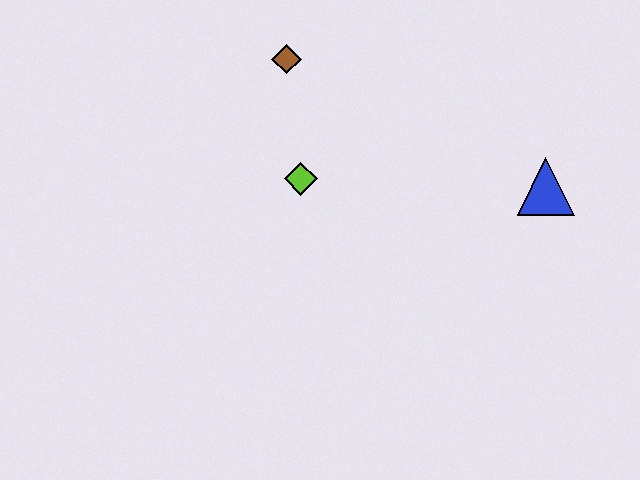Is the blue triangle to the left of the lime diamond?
No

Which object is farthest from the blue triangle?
The brown diamond is farthest from the blue triangle.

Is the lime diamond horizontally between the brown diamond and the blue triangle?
Yes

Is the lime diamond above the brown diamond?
No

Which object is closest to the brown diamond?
The lime diamond is closest to the brown diamond.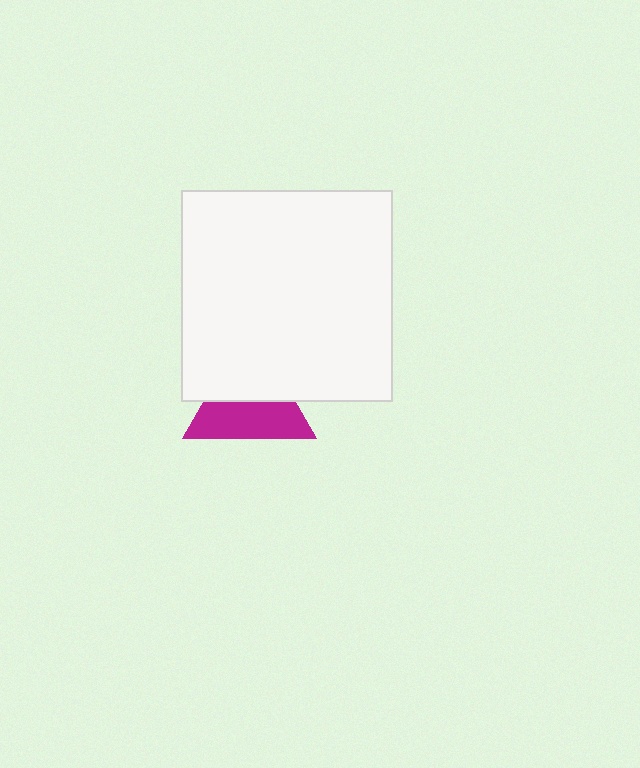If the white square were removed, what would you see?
You would see the complete magenta triangle.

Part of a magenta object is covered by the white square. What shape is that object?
It is a triangle.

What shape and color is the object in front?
The object in front is a white square.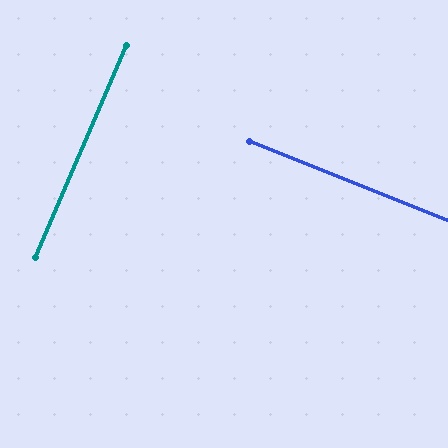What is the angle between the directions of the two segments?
Approximately 88 degrees.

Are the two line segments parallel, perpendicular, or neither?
Perpendicular — they meet at approximately 88°.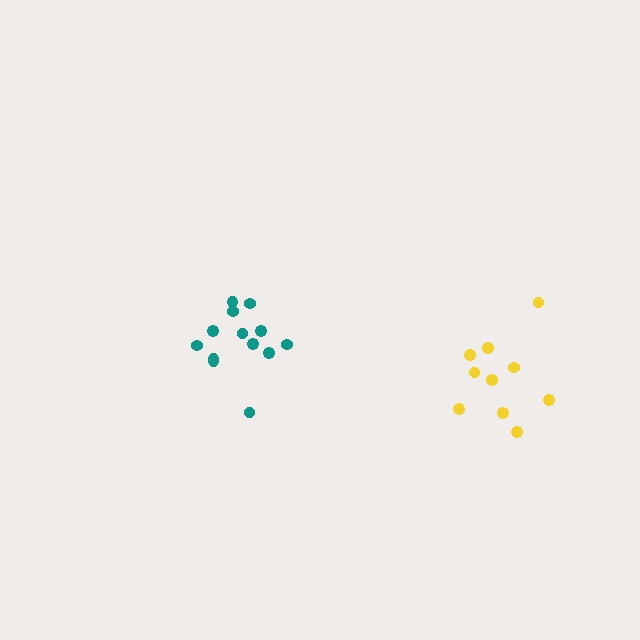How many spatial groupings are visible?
There are 2 spatial groupings.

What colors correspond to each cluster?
The clusters are colored: teal, yellow.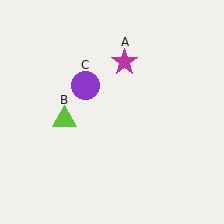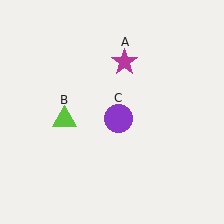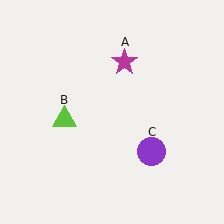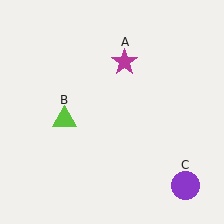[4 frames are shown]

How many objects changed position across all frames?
1 object changed position: purple circle (object C).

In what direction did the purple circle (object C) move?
The purple circle (object C) moved down and to the right.